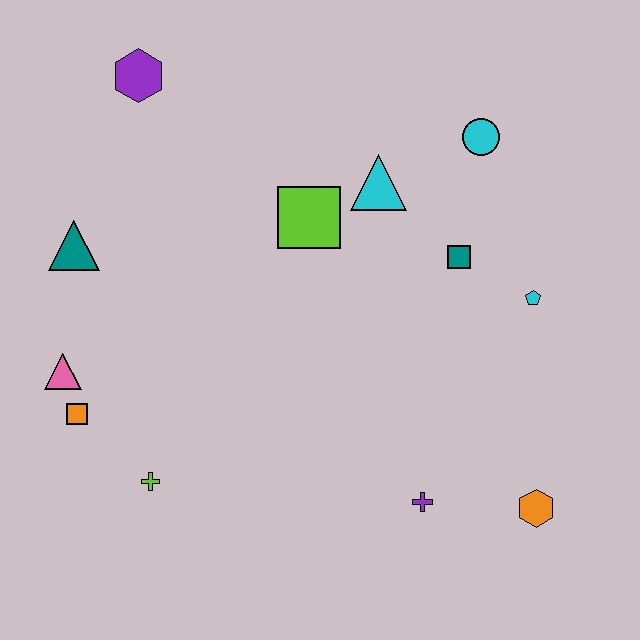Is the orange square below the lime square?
Yes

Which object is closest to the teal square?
The cyan pentagon is closest to the teal square.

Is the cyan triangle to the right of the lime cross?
Yes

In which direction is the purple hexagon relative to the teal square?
The purple hexagon is to the left of the teal square.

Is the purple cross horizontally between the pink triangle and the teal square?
Yes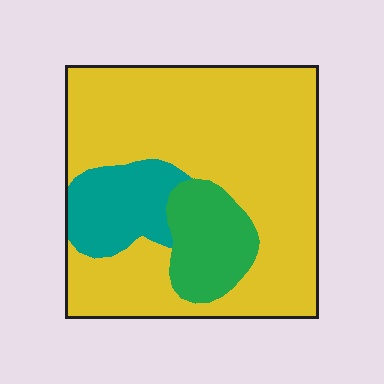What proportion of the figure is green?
Green covers about 15% of the figure.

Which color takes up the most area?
Yellow, at roughly 75%.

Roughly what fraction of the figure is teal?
Teal covers roughly 15% of the figure.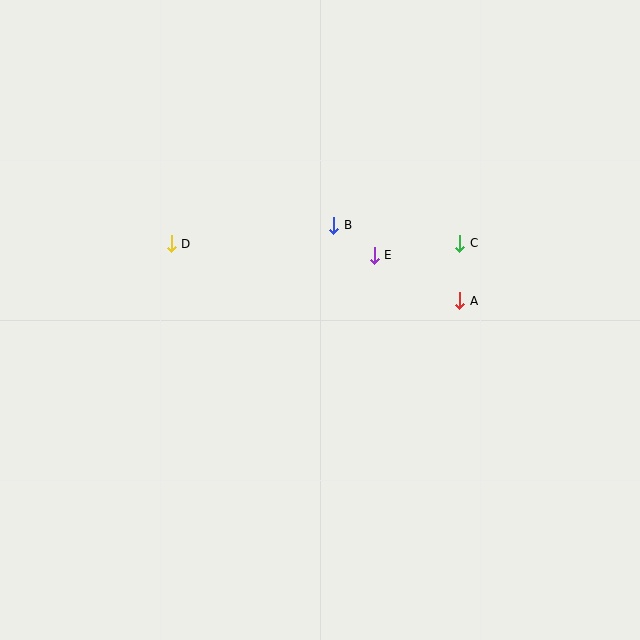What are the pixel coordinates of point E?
Point E is at (374, 255).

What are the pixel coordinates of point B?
Point B is at (334, 225).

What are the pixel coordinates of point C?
Point C is at (460, 243).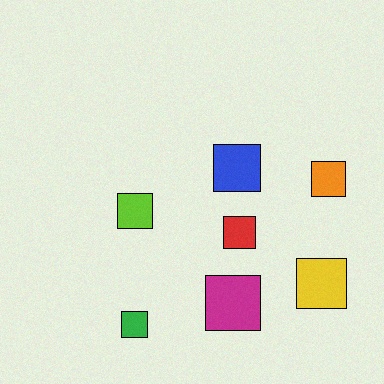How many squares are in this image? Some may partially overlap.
There are 7 squares.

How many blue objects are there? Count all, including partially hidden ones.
There is 1 blue object.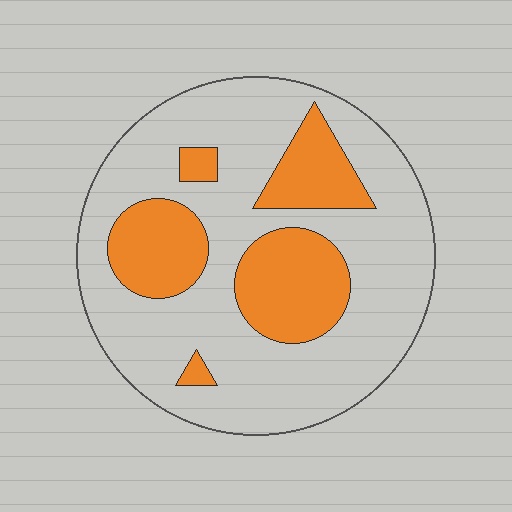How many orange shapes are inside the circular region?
5.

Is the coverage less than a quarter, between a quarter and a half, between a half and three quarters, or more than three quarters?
Between a quarter and a half.